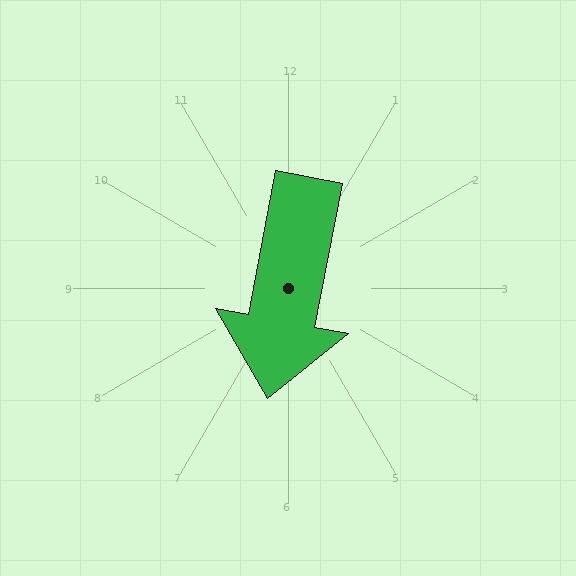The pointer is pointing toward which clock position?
Roughly 6 o'clock.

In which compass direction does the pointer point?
South.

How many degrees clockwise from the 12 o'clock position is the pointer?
Approximately 191 degrees.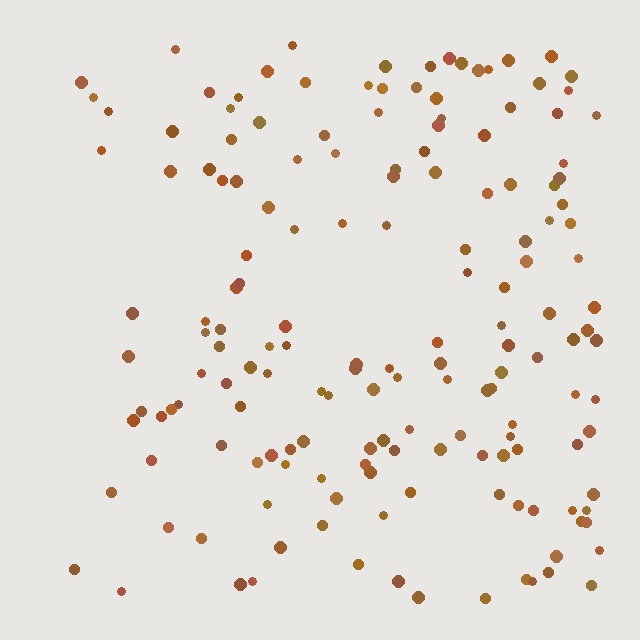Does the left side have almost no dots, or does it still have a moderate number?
Still a moderate number, just noticeably fewer than the right.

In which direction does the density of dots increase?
From left to right, with the right side densest.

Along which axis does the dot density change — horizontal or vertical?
Horizontal.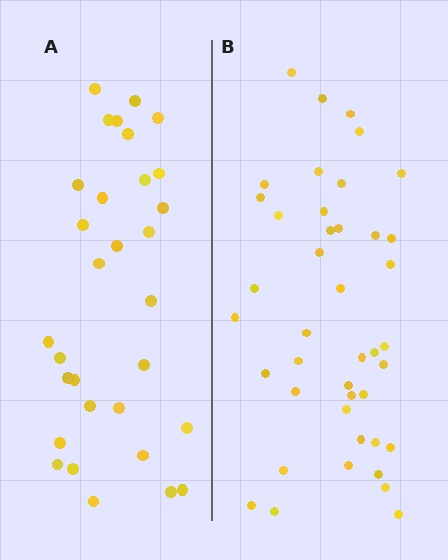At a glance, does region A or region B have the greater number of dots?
Region B (the right region) has more dots.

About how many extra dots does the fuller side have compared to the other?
Region B has roughly 12 or so more dots than region A.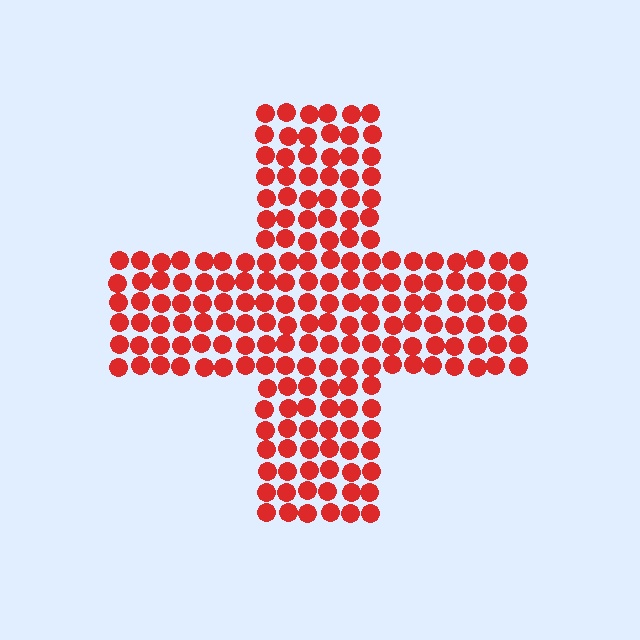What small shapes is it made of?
It is made of small circles.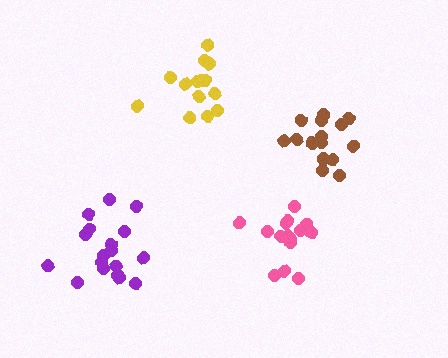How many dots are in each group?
Group 1: 15 dots, Group 2: 18 dots, Group 3: 14 dots, Group 4: 15 dots (62 total).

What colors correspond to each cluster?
The clusters are colored: brown, purple, yellow, pink.